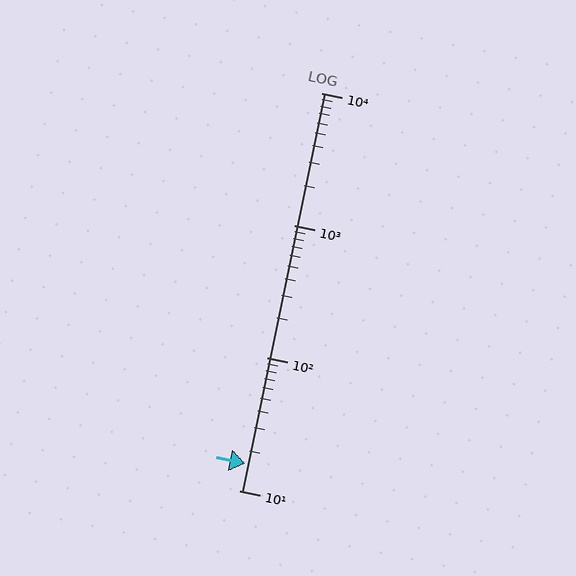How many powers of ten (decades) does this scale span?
The scale spans 3 decades, from 10 to 10000.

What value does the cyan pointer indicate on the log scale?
The pointer indicates approximately 16.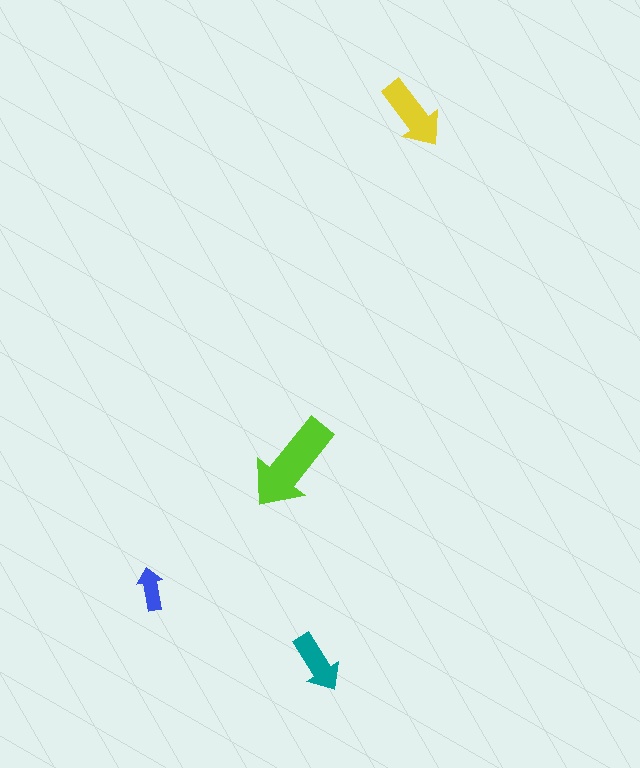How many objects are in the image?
There are 4 objects in the image.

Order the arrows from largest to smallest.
the lime one, the yellow one, the teal one, the blue one.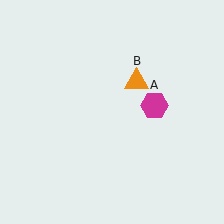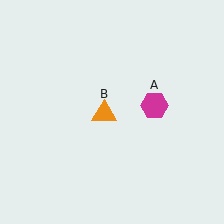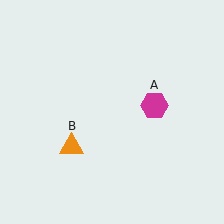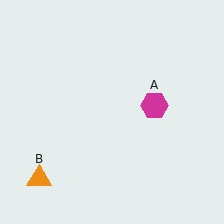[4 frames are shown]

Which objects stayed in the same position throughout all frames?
Magenta hexagon (object A) remained stationary.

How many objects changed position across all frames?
1 object changed position: orange triangle (object B).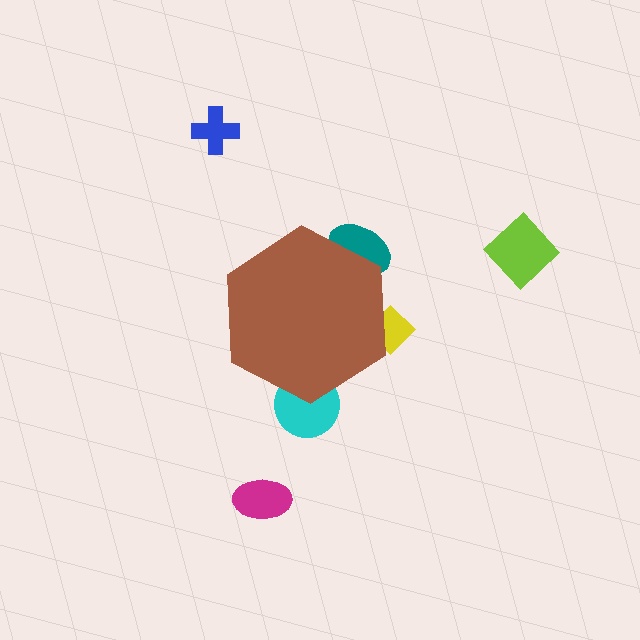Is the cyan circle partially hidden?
Yes, the cyan circle is partially hidden behind the brown hexagon.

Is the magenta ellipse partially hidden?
No, the magenta ellipse is fully visible.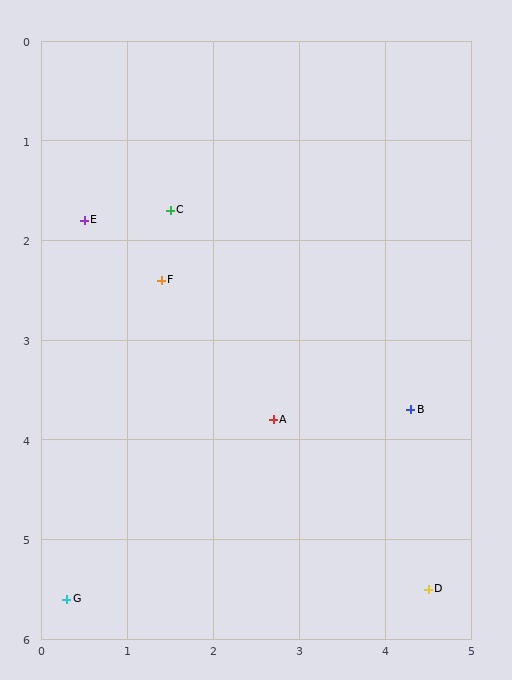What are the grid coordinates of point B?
Point B is at approximately (4.3, 3.7).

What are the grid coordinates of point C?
Point C is at approximately (1.5, 1.7).